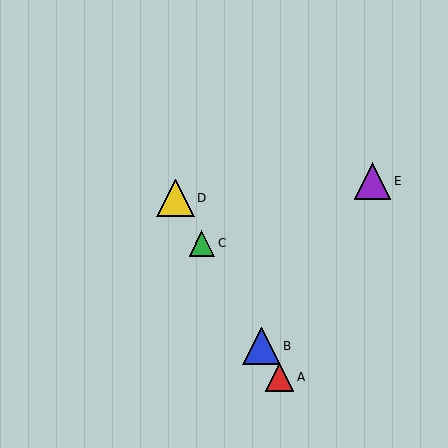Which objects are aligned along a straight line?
Objects A, B, C, D are aligned along a straight line.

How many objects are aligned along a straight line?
4 objects (A, B, C, D) are aligned along a straight line.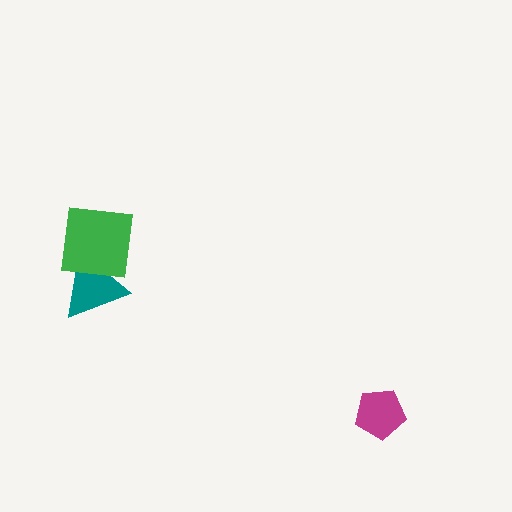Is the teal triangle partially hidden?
Yes, it is partially covered by another shape.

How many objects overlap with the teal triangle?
1 object overlaps with the teal triangle.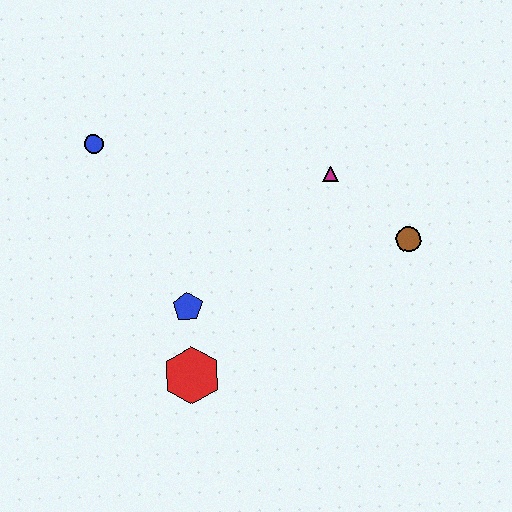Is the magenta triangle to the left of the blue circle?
No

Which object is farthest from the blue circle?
The brown circle is farthest from the blue circle.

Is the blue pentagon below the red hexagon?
No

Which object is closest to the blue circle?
The blue pentagon is closest to the blue circle.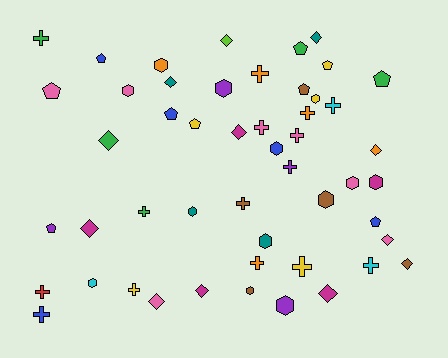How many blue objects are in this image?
There are 5 blue objects.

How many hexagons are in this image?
There are 13 hexagons.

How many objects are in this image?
There are 50 objects.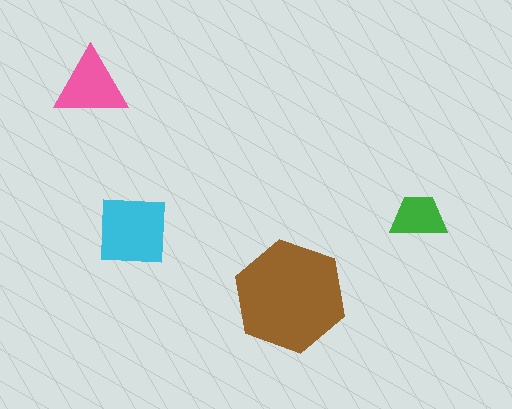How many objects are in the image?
There are 4 objects in the image.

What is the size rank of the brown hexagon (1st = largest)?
1st.